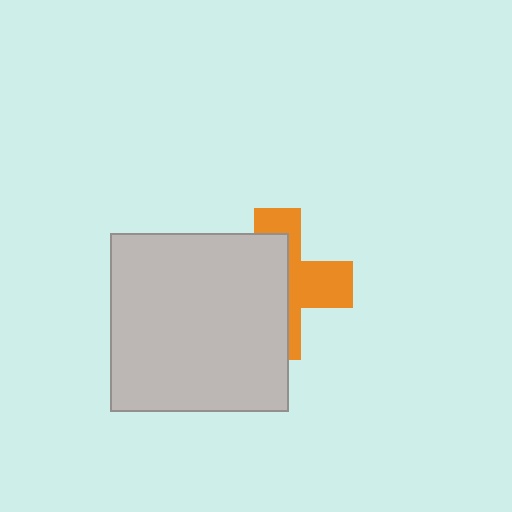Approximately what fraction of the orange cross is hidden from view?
Roughly 57% of the orange cross is hidden behind the light gray square.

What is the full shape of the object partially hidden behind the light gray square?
The partially hidden object is an orange cross.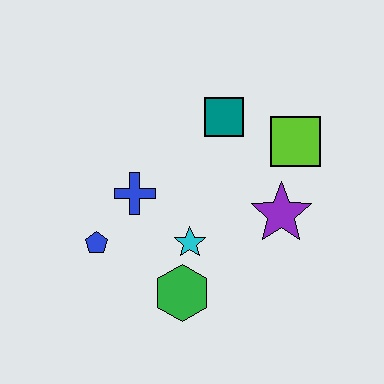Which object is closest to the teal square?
The lime square is closest to the teal square.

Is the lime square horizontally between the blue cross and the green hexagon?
No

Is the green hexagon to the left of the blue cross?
No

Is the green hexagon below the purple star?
Yes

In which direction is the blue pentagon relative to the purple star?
The blue pentagon is to the left of the purple star.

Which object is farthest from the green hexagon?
The lime square is farthest from the green hexagon.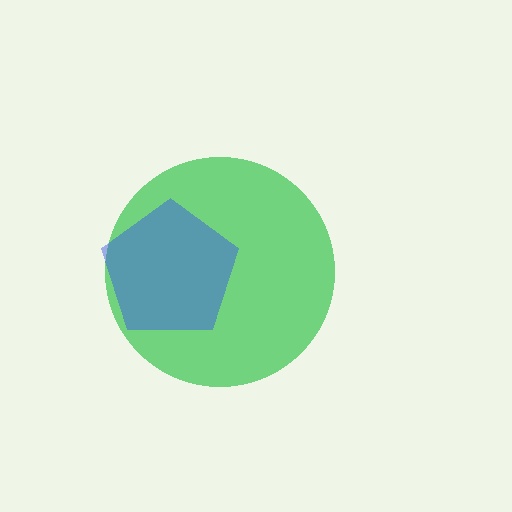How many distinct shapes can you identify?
There are 2 distinct shapes: a green circle, a blue pentagon.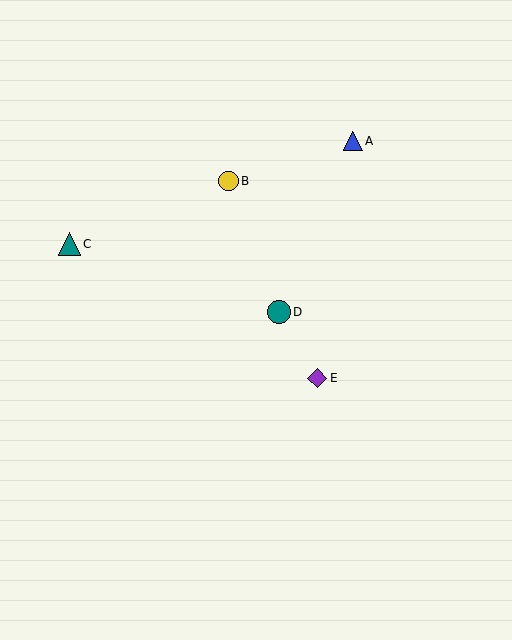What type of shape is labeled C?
Shape C is a teal triangle.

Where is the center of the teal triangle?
The center of the teal triangle is at (69, 244).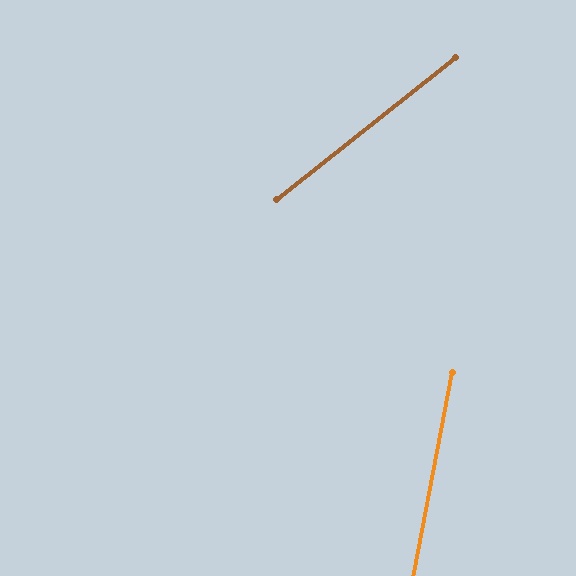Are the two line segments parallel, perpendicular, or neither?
Neither parallel nor perpendicular — they differ by about 41°.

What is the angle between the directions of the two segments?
Approximately 41 degrees.